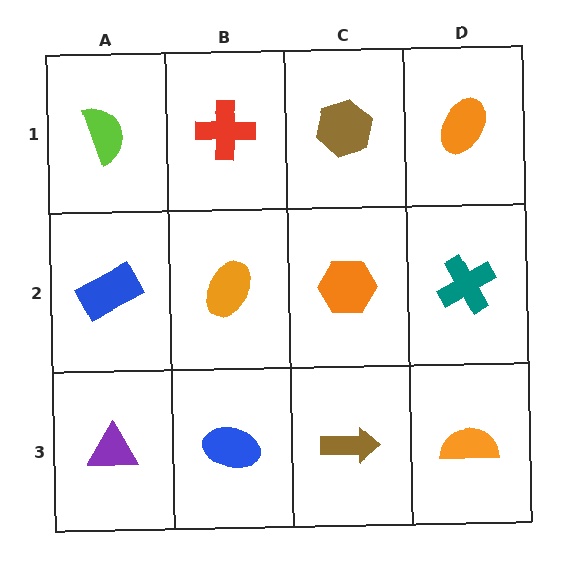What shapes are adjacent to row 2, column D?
An orange ellipse (row 1, column D), an orange semicircle (row 3, column D), an orange hexagon (row 2, column C).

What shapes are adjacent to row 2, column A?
A lime semicircle (row 1, column A), a purple triangle (row 3, column A), an orange ellipse (row 2, column B).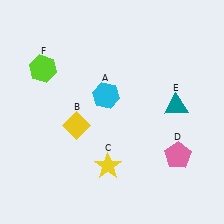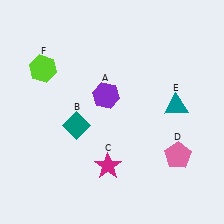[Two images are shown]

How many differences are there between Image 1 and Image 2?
There are 3 differences between the two images.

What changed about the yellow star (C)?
In Image 1, C is yellow. In Image 2, it changed to magenta.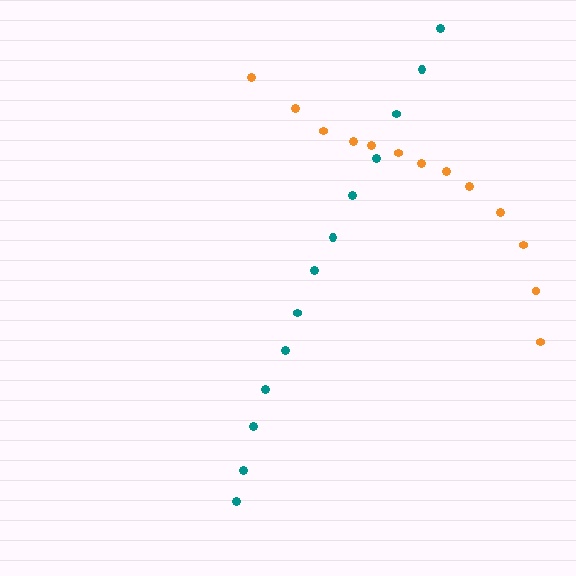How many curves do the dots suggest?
There are 2 distinct paths.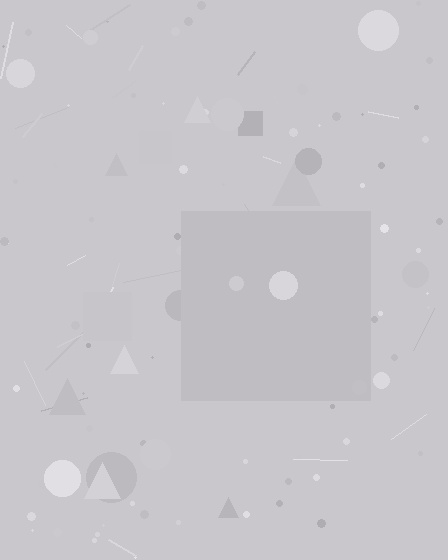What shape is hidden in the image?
A square is hidden in the image.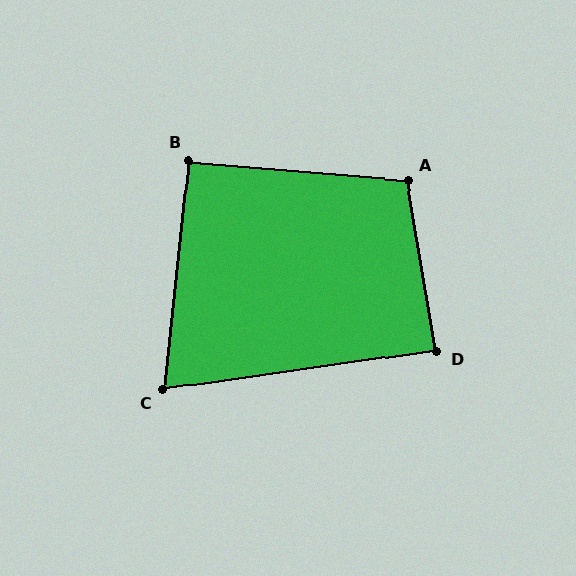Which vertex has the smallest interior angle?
C, at approximately 76 degrees.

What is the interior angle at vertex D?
Approximately 89 degrees (approximately right).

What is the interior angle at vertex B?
Approximately 91 degrees (approximately right).